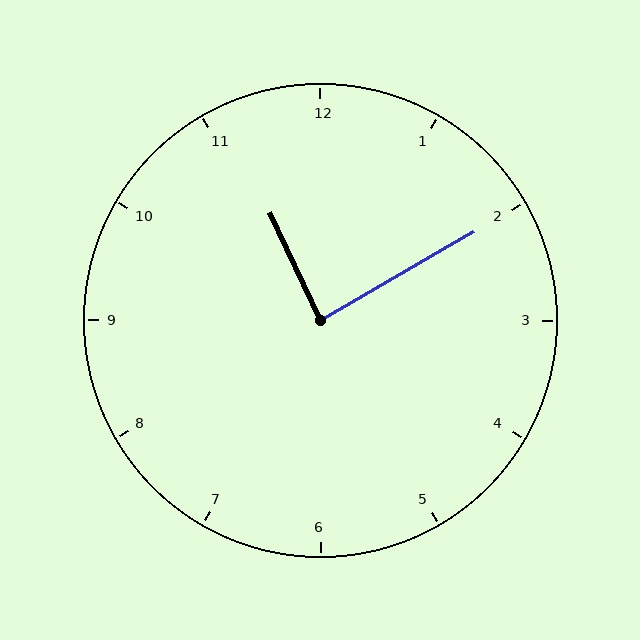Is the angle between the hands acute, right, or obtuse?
It is right.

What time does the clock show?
11:10.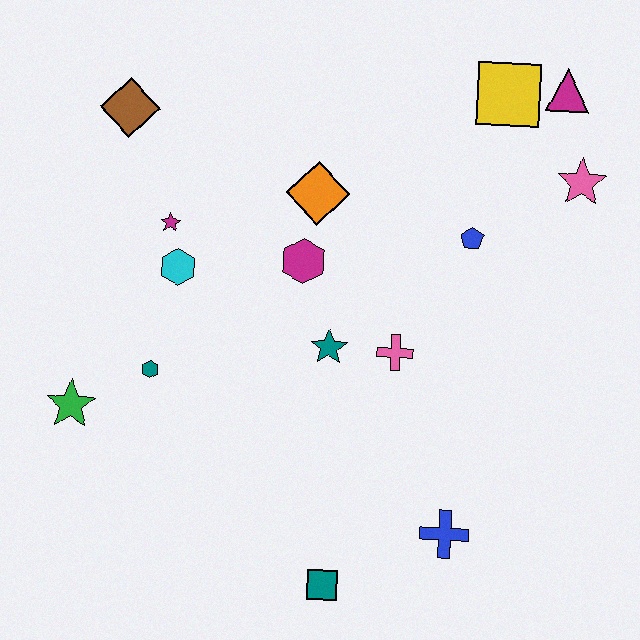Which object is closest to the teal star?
The pink cross is closest to the teal star.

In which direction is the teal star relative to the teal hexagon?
The teal star is to the right of the teal hexagon.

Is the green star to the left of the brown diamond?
Yes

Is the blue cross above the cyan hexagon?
No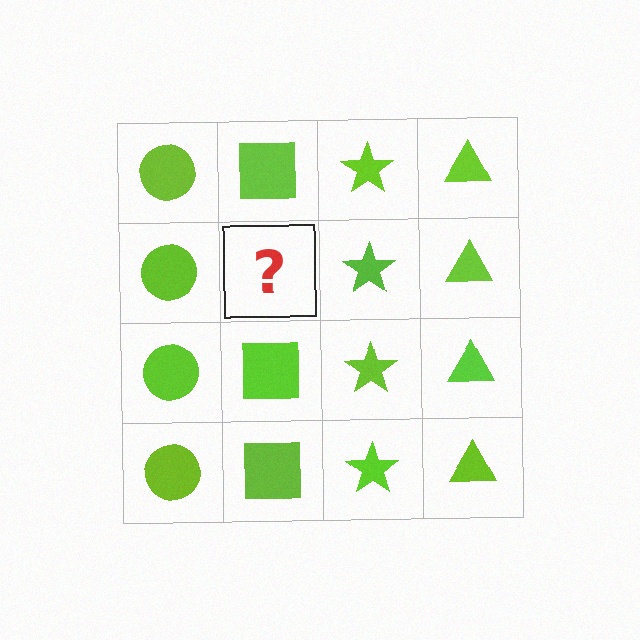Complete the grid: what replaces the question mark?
The question mark should be replaced with a lime square.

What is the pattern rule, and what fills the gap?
The rule is that each column has a consistent shape. The gap should be filled with a lime square.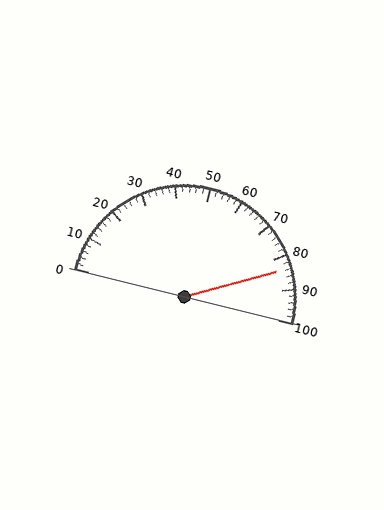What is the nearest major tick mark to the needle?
The nearest major tick mark is 80.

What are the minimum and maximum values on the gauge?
The gauge ranges from 0 to 100.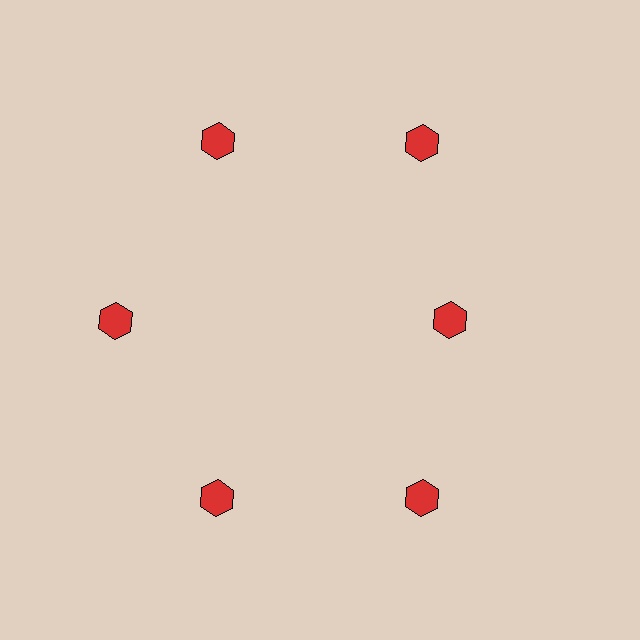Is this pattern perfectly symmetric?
No. The 6 red hexagons are arranged in a ring, but one element near the 3 o'clock position is pulled inward toward the center, breaking the 6-fold rotational symmetry.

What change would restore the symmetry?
The symmetry would be restored by moving it outward, back onto the ring so that all 6 hexagons sit at equal angles and equal distance from the center.